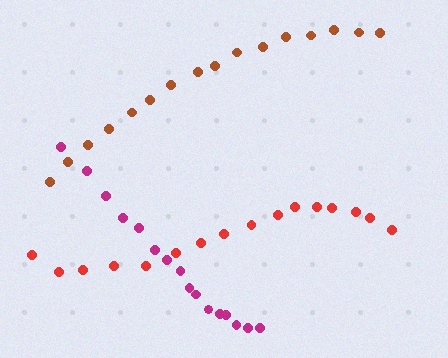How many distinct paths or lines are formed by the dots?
There are 3 distinct paths.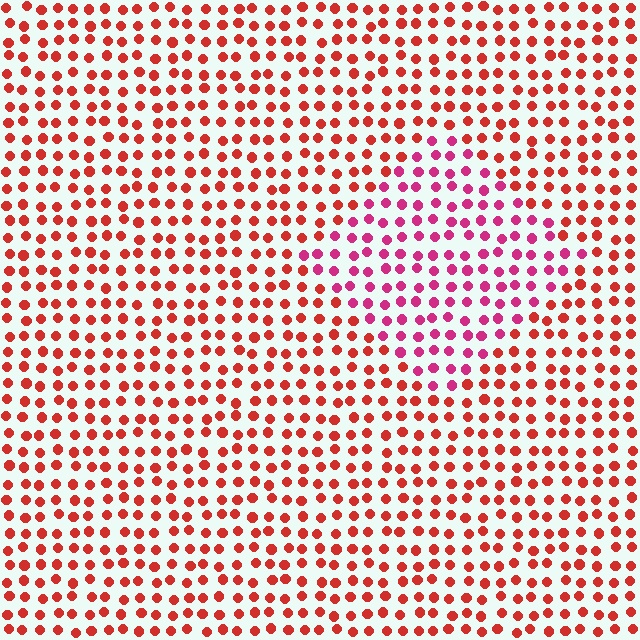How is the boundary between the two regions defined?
The boundary is defined purely by a slight shift in hue (about 34 degrees). Spacing, size, and orientation are identical on both sides.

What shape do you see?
I see a diamond.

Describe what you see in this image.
The image is filled with small red elements in a uniform arrangement. A diamond-shaped region is visible where the elements are tinted to a slightly different hue, forming a subtle color boundary.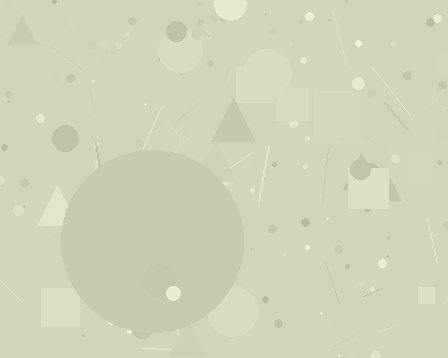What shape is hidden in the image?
A circle is hidden in the image.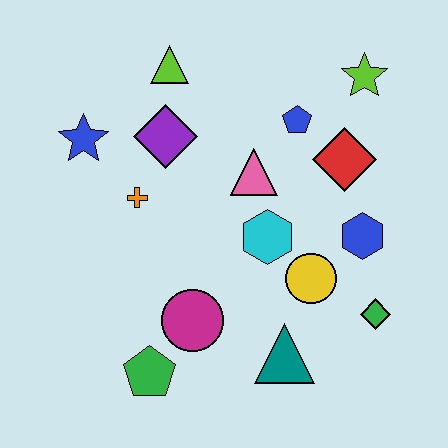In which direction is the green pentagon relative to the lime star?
The green pentagon is below the lime star.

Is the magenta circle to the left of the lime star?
Yes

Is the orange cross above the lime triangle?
No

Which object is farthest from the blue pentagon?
The green pentagon is farthest from the blue pentagon.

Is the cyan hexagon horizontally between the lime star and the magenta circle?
Yes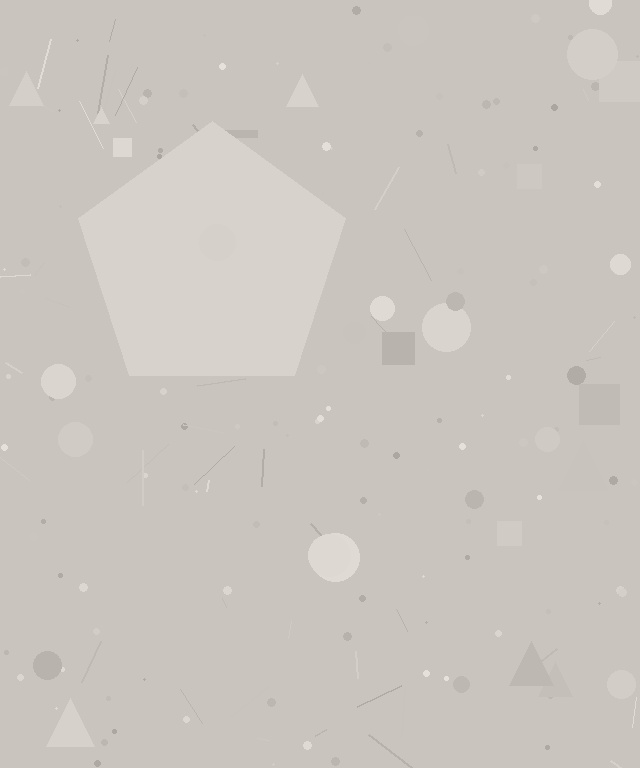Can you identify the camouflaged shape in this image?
The camouflaged shape is a pentagon.